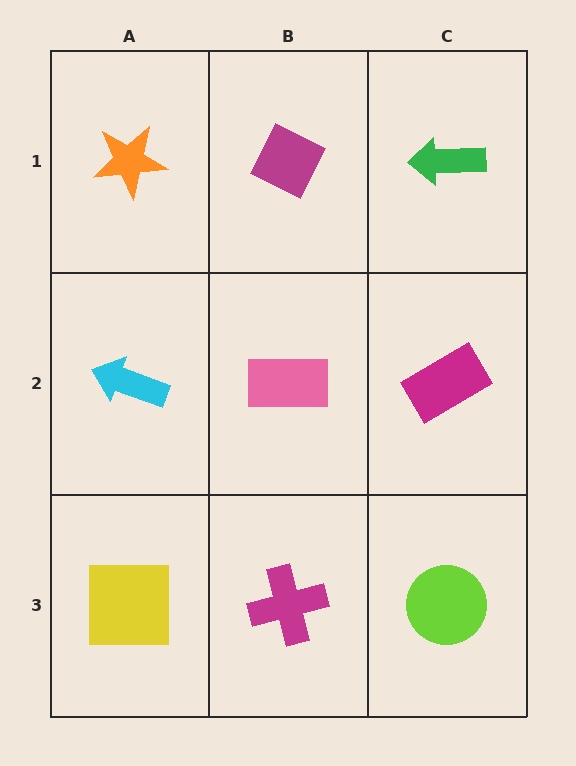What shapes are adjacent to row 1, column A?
A cyan arrow (row 2, column A), a magenta diamond (row 1, column B).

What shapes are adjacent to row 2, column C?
A green arrow (row 1, column C), a lime circle (row 3, column C), a pink rectangle (row 2, column B).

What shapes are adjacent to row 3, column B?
A pink rectangle (row 2, column B), a yellow square (row 3, column A), a lime circle (row 3, column C).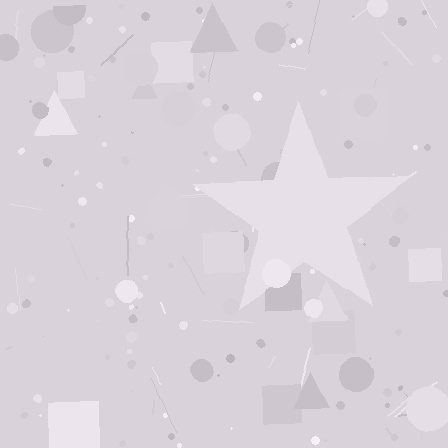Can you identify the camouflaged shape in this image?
The camouflaged shape is a star.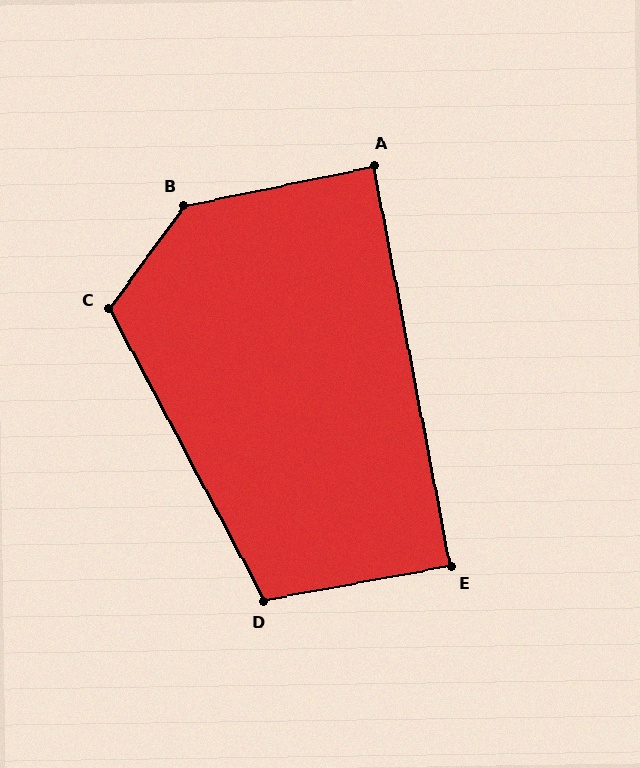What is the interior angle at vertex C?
Approximately 116 degrees (obtuse).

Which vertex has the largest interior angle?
B, at approximately 138 degrees.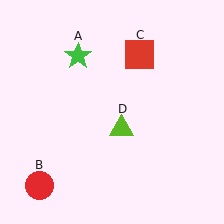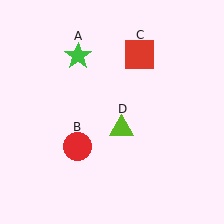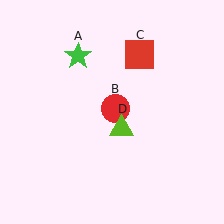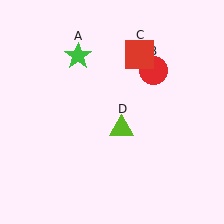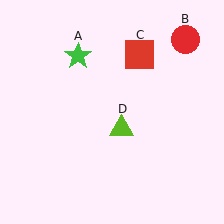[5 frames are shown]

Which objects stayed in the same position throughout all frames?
Green star (object A) and red square (object C) and lime triangle (object D) remained stationary.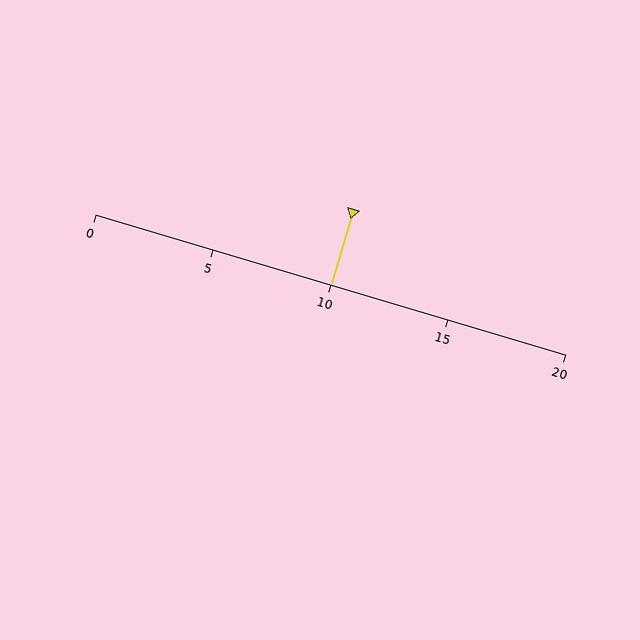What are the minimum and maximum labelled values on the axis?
The axis runs from 0 to 20.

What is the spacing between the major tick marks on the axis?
The major ticks are spaced 5 apart.